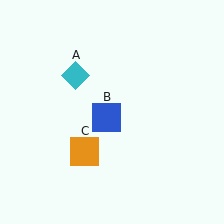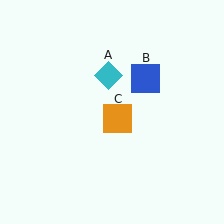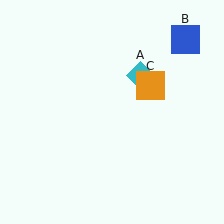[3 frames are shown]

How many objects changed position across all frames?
3 objects changed position: cyan diamond (object A), blue square (object B), orange square (object C).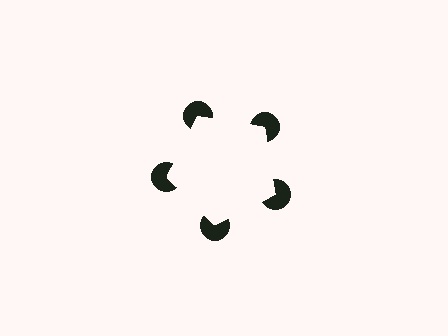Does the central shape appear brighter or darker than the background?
It typically appears slightly brighter than the background, even though no actual brightness change is drawn.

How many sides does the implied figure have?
5 sides.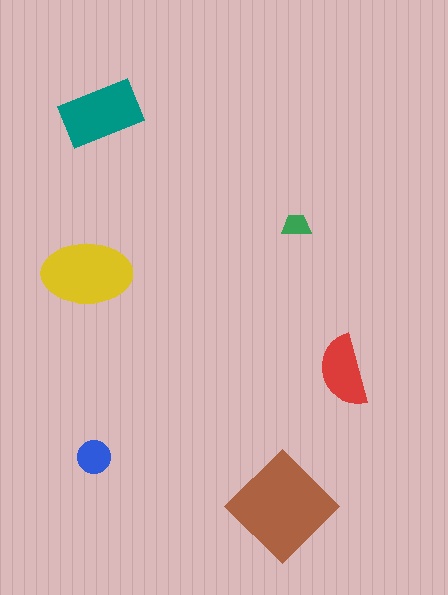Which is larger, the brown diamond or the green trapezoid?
The brown diamond.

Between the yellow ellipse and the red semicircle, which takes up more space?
The yellow ellipse.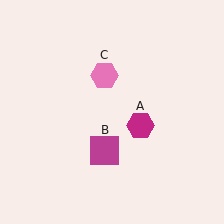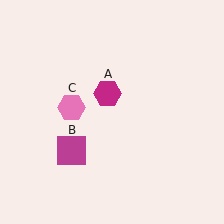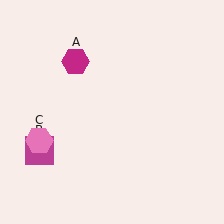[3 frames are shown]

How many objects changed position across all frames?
3 objects changed position: magenta hexagon (object A), magenta square (object B), pink hexagon (object C).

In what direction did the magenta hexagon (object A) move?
The magenta hexagon (object A) moved up and to the left.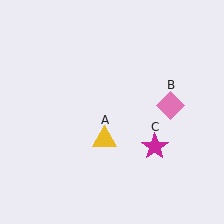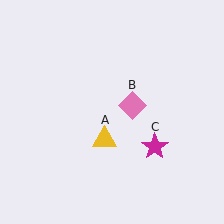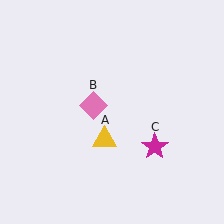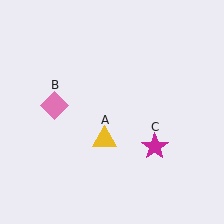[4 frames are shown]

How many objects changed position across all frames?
1 object changed position: pink diamond (object B).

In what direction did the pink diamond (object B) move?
The pink diamond (object B) moved left.